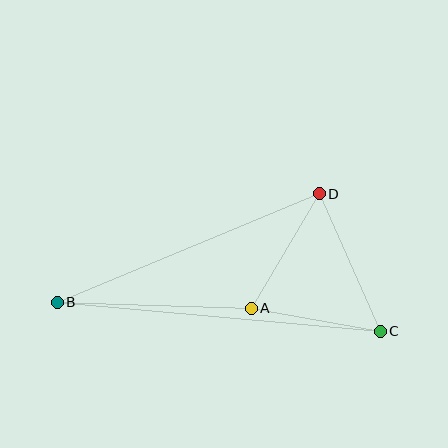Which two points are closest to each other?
Points A and C are closest to each other.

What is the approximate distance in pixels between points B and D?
The distance between B and D is approximately 284 pixels.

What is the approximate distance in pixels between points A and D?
The distance between A and D is approximately 133 pixels.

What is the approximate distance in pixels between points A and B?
The distance between A and B is approximately 194 pixels.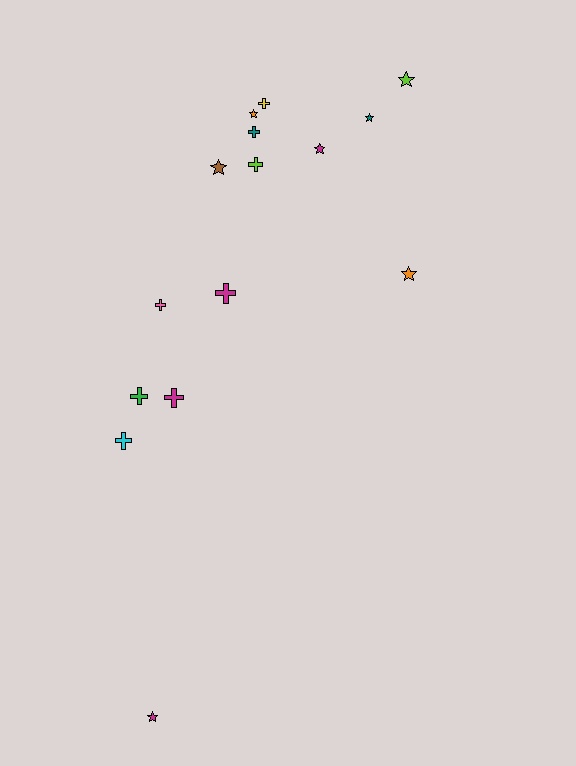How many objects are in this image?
There are 15 objects.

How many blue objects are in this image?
There are no blue objects.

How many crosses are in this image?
There are 8 crosses.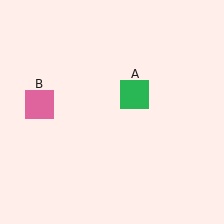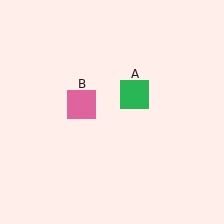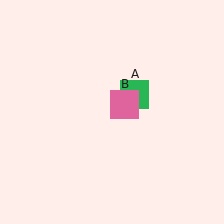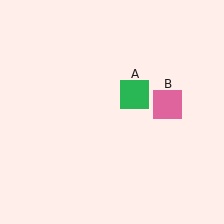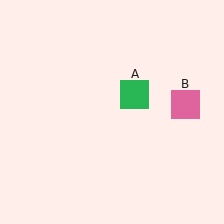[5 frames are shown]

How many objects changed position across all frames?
1 object changed position: pink square (object B).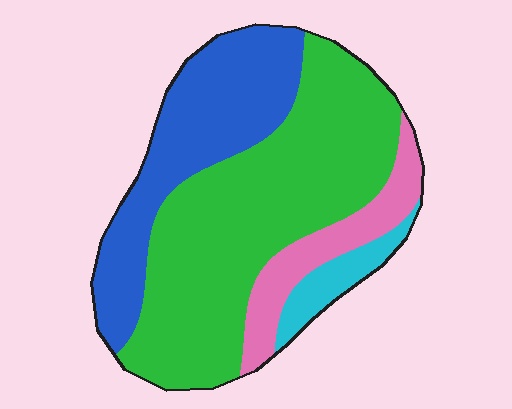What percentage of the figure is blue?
Blue covers 29% of the figure.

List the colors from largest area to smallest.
From largest to smallest: green, blue, pink, cyan.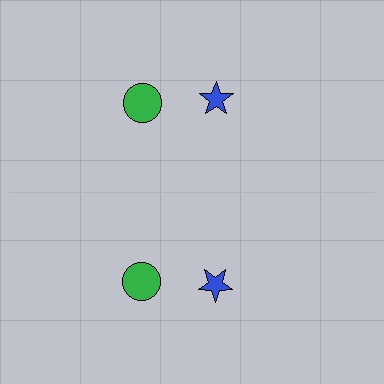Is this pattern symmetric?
Yes, this pattern has bilateral (reflection) symmetry.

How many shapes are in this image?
There are 4 shapes in this image.